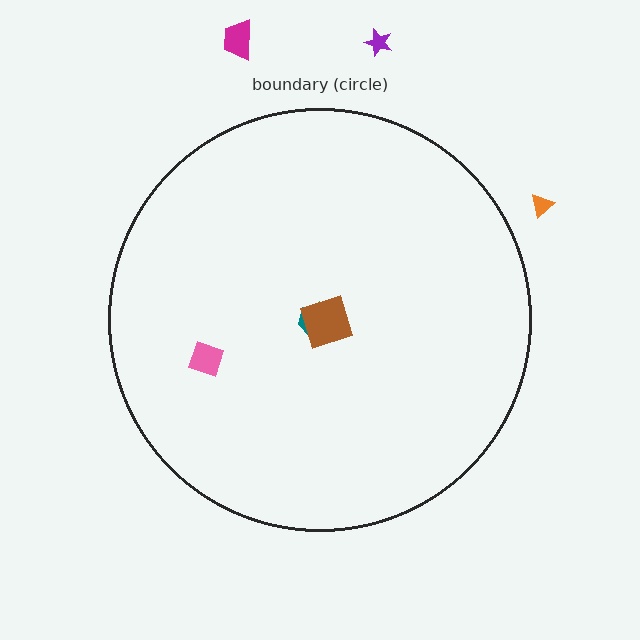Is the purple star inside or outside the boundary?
Outside.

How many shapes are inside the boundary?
4 inside, 3 outside.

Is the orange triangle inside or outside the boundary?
Outside.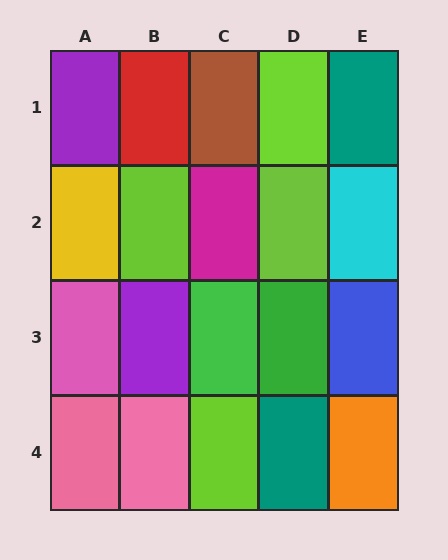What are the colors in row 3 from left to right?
Pink, purple, green, green, blue.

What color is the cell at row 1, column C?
Brown.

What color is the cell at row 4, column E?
Orange.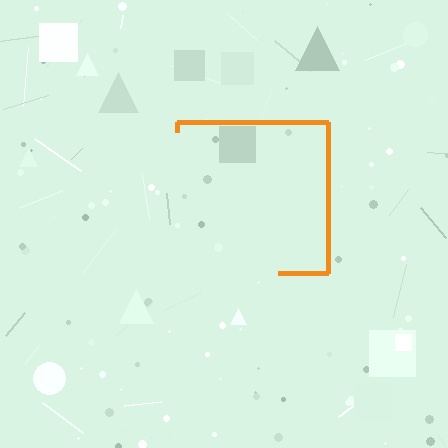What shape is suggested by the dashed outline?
The dashed outline suggests a square.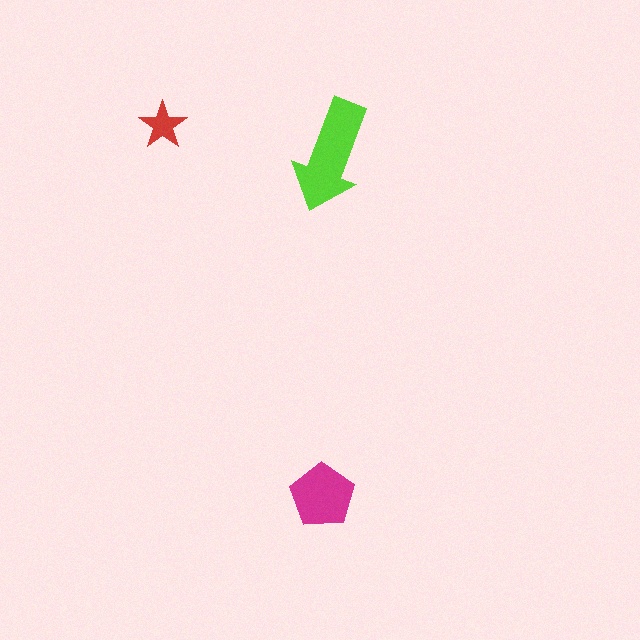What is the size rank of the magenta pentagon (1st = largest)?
2nd.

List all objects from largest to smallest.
The lime arrow, the magenta pentagon, the red star.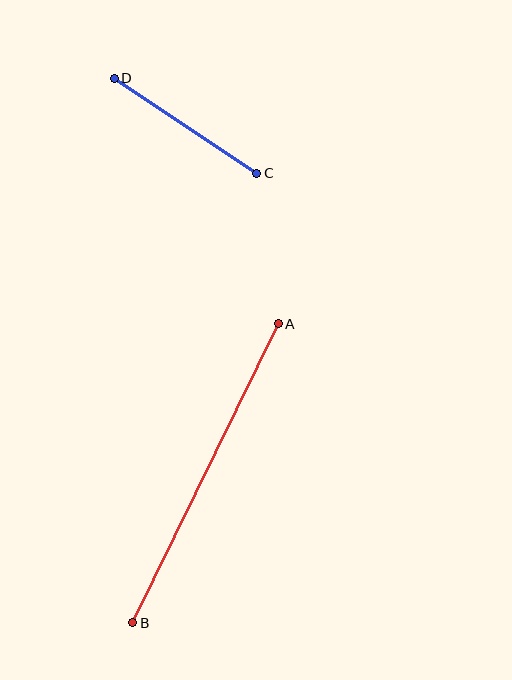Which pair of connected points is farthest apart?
Points A and B are farthest apart.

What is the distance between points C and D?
The distance is approximately 171 pixels.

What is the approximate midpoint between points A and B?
The midpoint is at approximately (206, 473) pixels.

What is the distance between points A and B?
The distance is approximately 333 pixels.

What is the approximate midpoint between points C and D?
The midpoint is at approximately (186, 126) pixels.